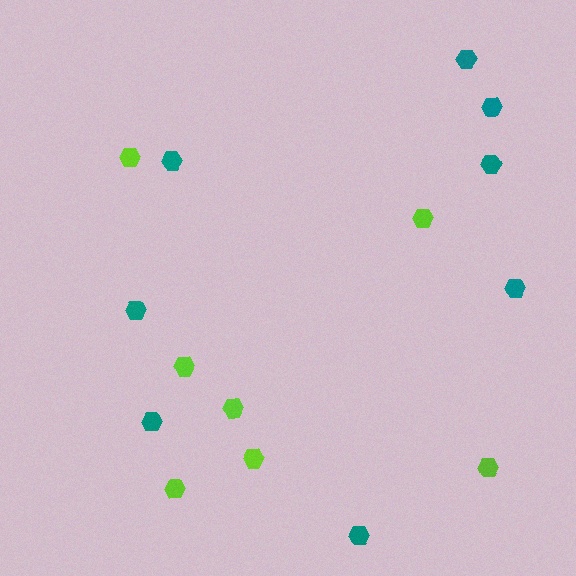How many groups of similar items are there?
There are 2 groups: one group of teal hexagons (8) and one group of lime hexagons (7).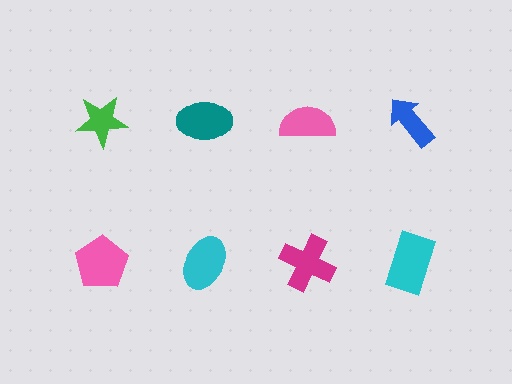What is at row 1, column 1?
A green star.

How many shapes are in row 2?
4 shapes.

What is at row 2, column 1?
A pink pentagon.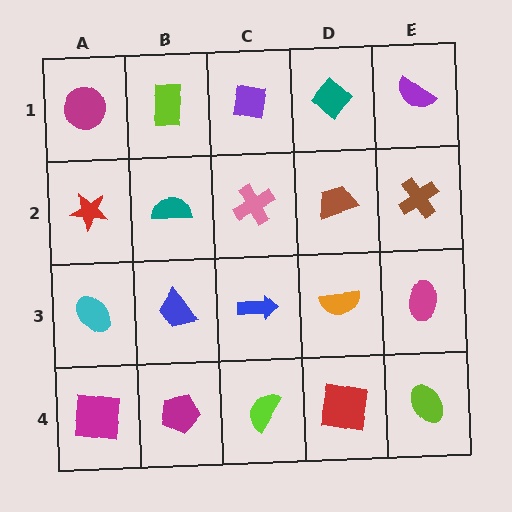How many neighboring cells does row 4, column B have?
3.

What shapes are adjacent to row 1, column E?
A brown cross (row 2, column E), a teal diamond (row 1, column D).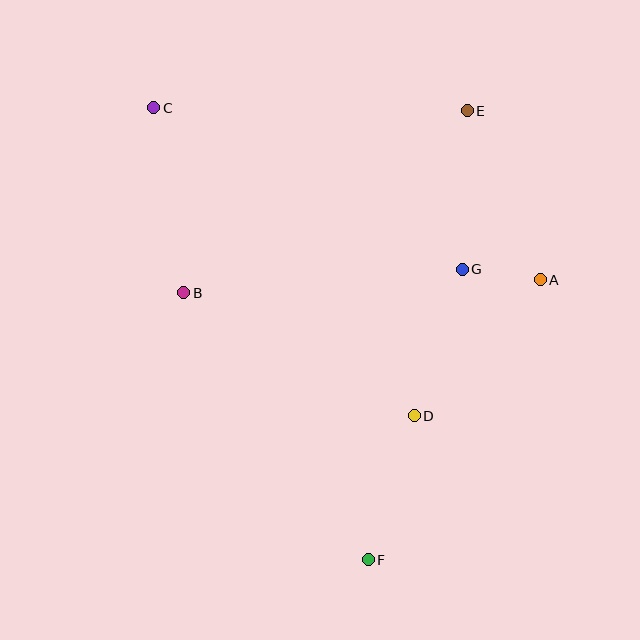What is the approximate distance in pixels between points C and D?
The distance between C and D is approximately 403 pixels.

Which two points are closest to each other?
Points A and G are closest to each other.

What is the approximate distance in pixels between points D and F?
The distance between D and F is approximately 151 pixels.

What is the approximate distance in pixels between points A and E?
The distance between A and E is approximately 184 pixels.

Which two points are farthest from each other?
Points C and F are farthest from each other.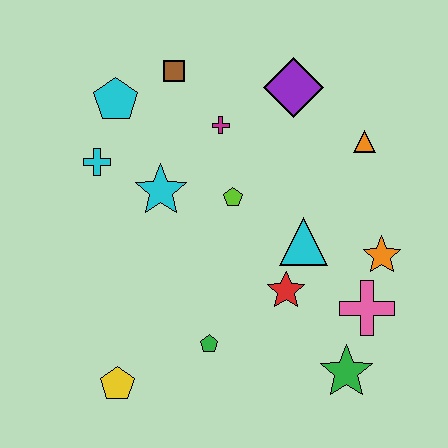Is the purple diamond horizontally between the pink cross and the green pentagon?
Yes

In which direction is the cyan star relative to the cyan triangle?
The cyan star is to the left of the cyan triangle.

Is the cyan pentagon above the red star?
Yes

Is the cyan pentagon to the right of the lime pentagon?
No